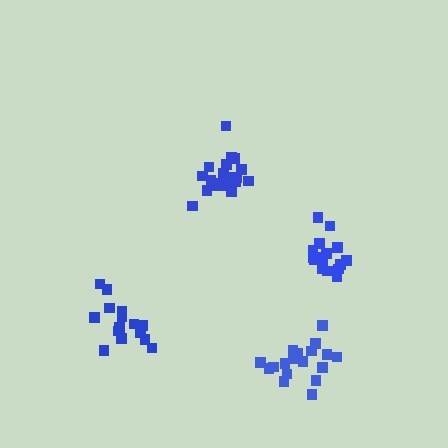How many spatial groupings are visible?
There are 4 spatial groupings.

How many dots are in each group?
Group 1: 19 dots, Group 2: 15 dots, Group 3: 20 dots, Group 4: 16 dots (70 total).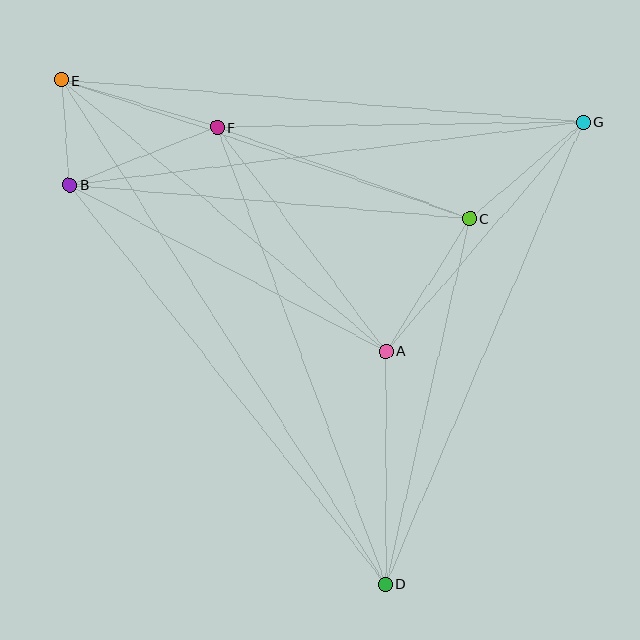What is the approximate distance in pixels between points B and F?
The distance between B and F is approximately 159 pixels.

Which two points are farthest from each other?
Points D and E are farthest from each other.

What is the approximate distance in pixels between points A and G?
The distance between A and G is approximately 302 pixels.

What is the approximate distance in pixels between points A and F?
The distance between A and F is approximately 280 pixels.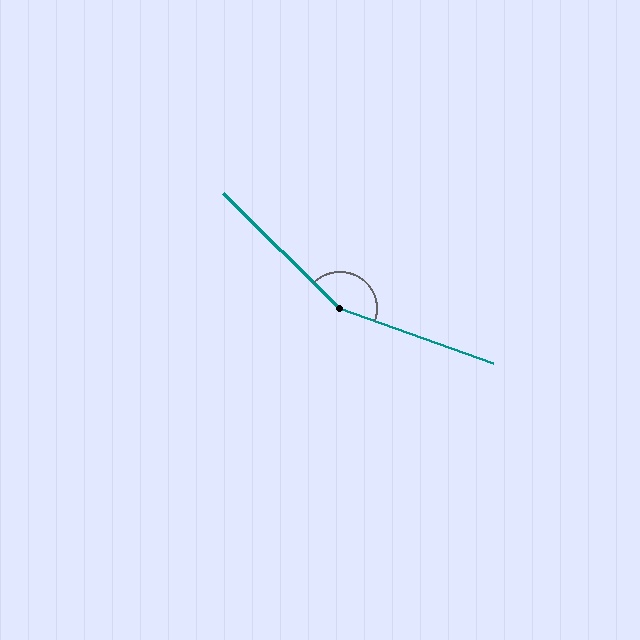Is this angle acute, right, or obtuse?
It is obtuse.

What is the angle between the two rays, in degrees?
Approximately 155 degrees.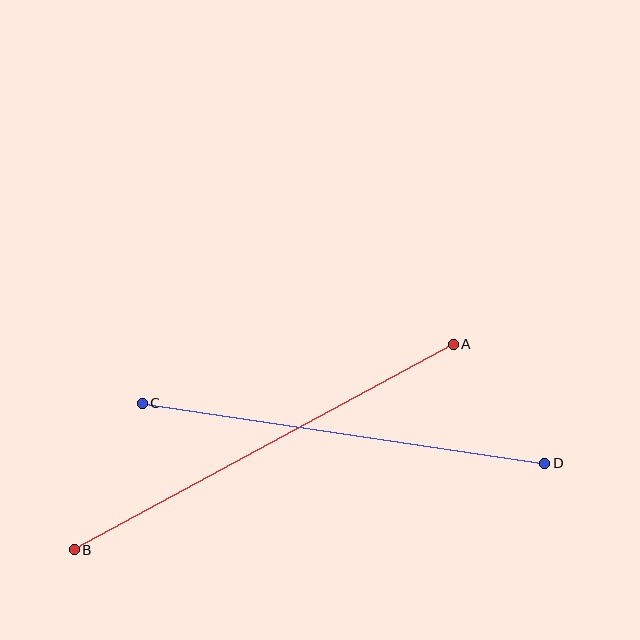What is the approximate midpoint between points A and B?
The midpoint is at approximately (264, 447) pixels.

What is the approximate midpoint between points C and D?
The midpoint is at approximately (343, 433) pixels.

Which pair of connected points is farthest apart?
Points A and B are farthest apart.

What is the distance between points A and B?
The distance is approximately 431 pixels.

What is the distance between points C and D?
The distance is approximately 407 pixels.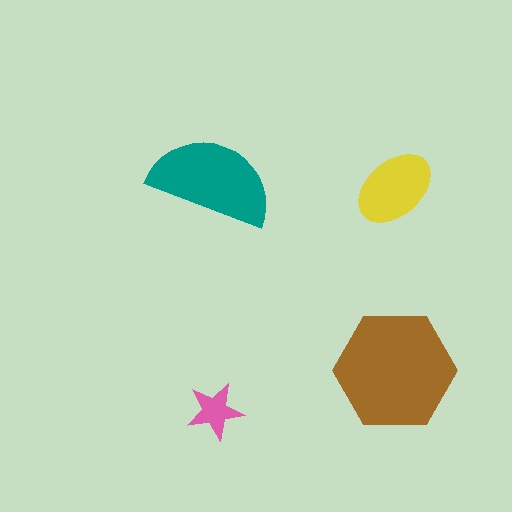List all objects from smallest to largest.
The pink star, the yellow ellipse, the teal semicircle, the brown hexagon.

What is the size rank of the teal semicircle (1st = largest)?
2nd.